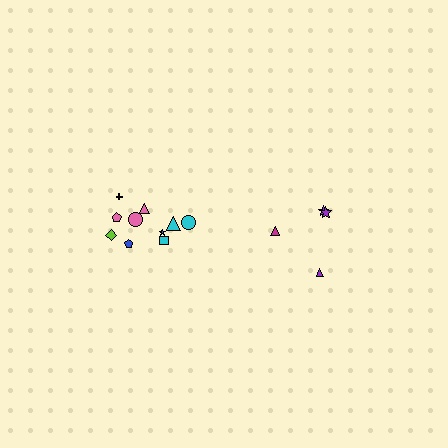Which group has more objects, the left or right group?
The left group.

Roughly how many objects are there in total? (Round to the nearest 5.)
Roughly 15 objects in total.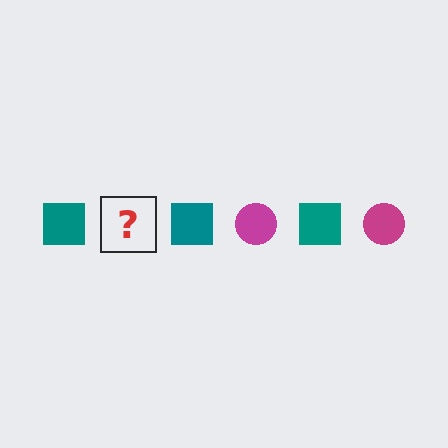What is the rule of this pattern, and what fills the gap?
The rule is that the pattern alternates between teal square and magenta circle. The gap should be filled with a magenta circle.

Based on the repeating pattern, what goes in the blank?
The blank should be a magenta circle.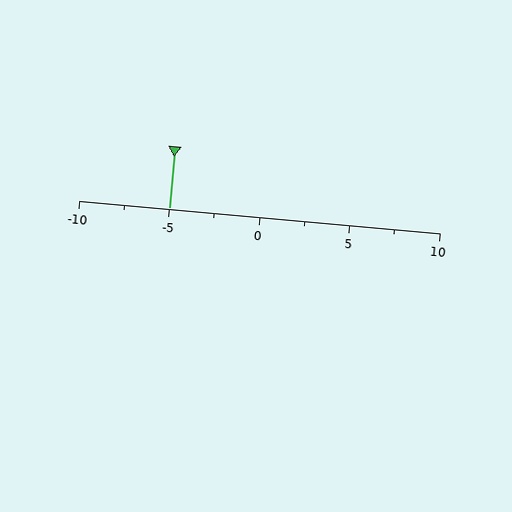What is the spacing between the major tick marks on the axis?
The major ticks are spaced 5 apart.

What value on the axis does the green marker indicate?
The marker indicates approximately -5.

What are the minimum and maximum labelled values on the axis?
The axis runs from -10 to 10.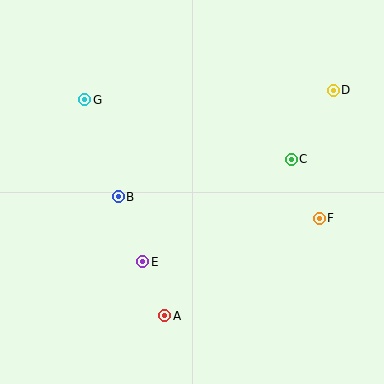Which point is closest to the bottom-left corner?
Point A is closest to the bottom-left corner.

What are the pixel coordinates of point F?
Point F is at (319, 218).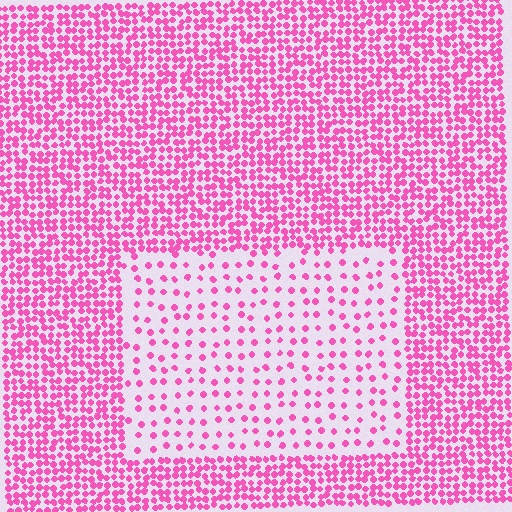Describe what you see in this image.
The image contains small pink elements arranged at two different densities. A rectangle-shaped region is visible where the elements are less densely packed than the surrounding area.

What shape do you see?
I see a rectangle.